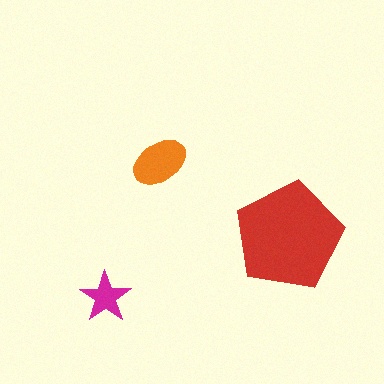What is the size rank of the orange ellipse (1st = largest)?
2nd.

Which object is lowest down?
The magenta star is bottommost.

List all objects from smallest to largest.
The magenta star, the orange ellipse, the red pentagon.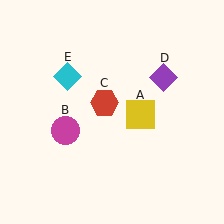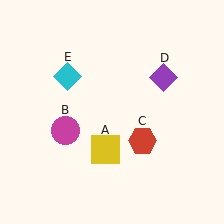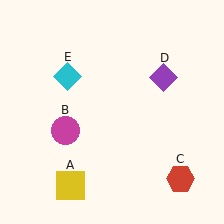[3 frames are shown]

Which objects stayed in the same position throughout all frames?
Magenta circle (object B) and purple diamond (object D) and cyan diamond (object E) remained stationary.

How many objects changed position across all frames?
2 objects changed position: yellow square (object A), red hexagon (object C).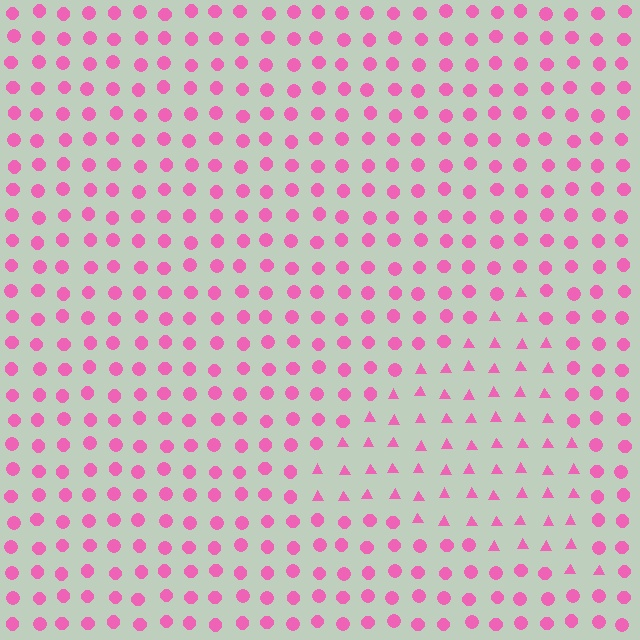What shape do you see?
I see a triangle.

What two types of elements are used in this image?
The image uses triangles inside the triangle region and circles outside it.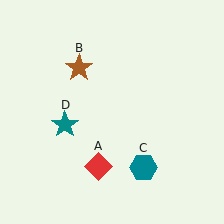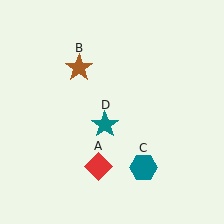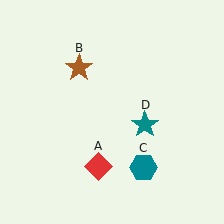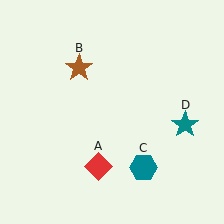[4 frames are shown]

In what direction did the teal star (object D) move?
The teal star (object D) moved right.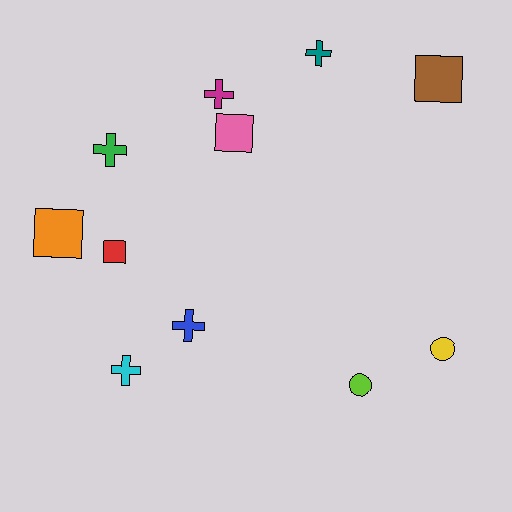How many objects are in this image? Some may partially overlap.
There are 11 objects.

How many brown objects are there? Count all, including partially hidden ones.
There is 1 brown object.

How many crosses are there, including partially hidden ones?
There are 5 crosses.